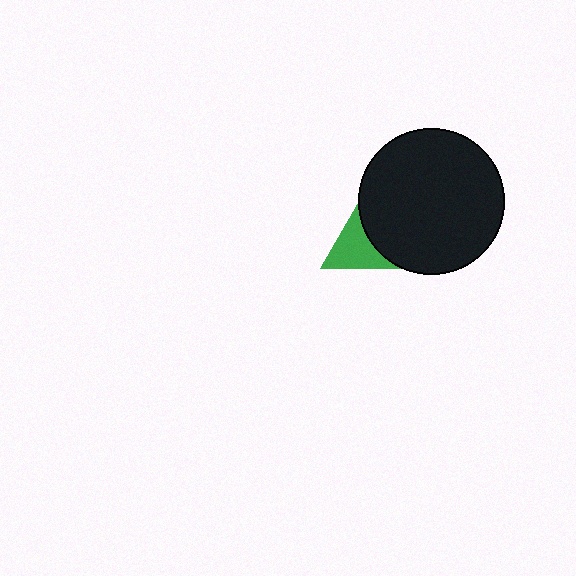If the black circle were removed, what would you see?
You would see the complete green triangle.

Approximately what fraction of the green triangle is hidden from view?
Roughly 65% of the green triangle is hidden behind the black circle.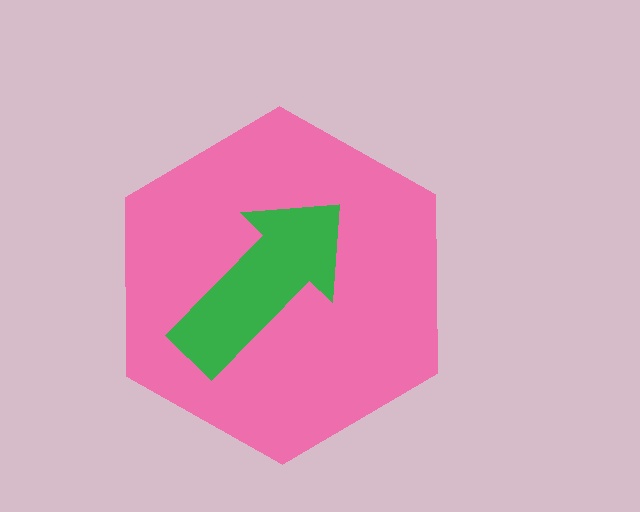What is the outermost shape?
The pink hexagon.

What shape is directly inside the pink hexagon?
The green arrow.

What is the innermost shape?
The green arrow.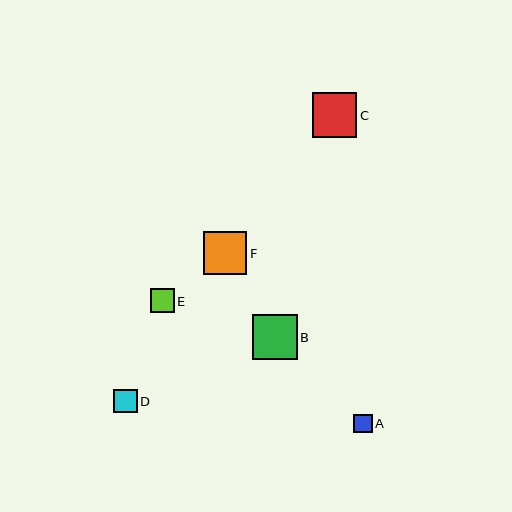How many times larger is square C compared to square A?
Square C is approximately 2.4 times the size of square A.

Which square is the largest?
Square B is the largest with a size of approximately 45 pixels.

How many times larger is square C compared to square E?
Square C is approximately 1.9 times the size of square E.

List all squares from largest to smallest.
From largest to smallest: B, C, F, E, D, A.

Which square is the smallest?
Square A is the smallest with a size of approximately 18 pixels.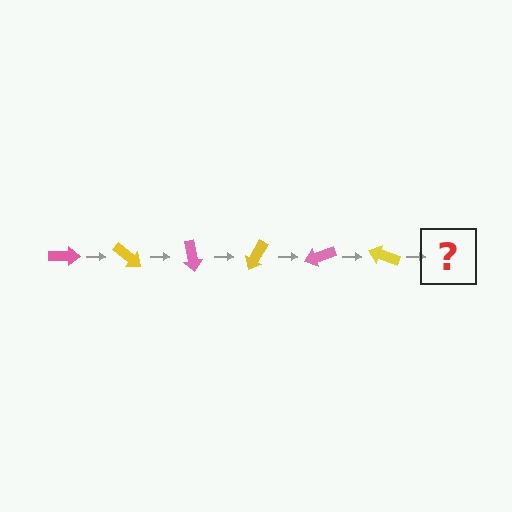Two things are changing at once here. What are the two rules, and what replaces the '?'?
The two rules are that it rotates 40 degrees each step and the color cycles through pink and yellow. The '?' should be a pink arrow, rotated 240 degrees from the start.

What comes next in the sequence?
The next element should be a pink arrow, rotated 240 degrees from the start.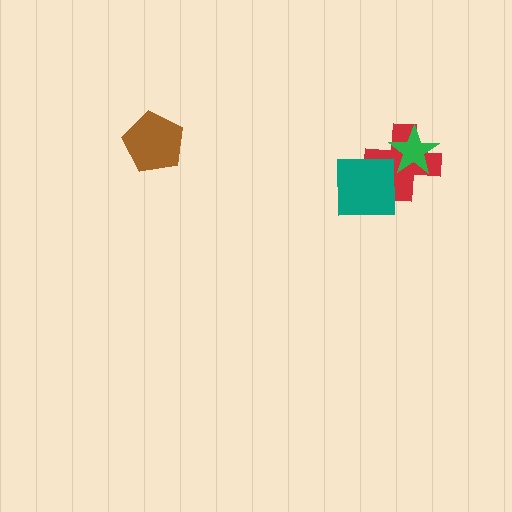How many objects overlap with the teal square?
2 objects overlap with the teal square.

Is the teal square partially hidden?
Yes, it is partially covered by another shape.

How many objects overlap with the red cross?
2 objects overlap with the red cross.